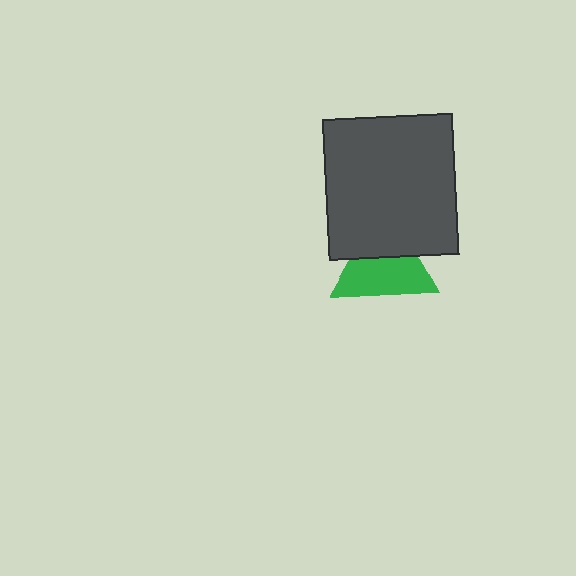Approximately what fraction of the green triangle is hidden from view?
Roughly 39% of the green triangle is hidden behind the dark gray rectangle.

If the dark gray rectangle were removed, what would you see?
You would see the complete green triangle.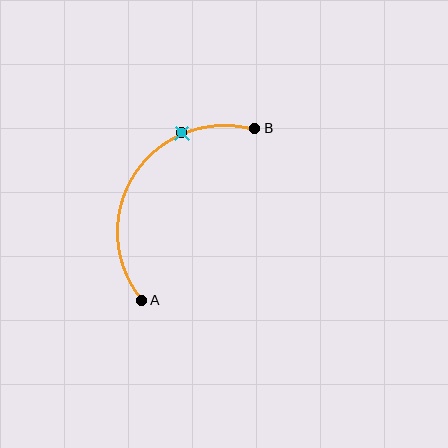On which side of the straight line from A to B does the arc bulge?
The arc bulges to the left of the straight line connecting A and B.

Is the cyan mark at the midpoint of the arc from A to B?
No. The cyan mark lies on the arc but is closer to endpoint B. The arc midpoint would be at the point on the curve equidistant along the arc from both A and B.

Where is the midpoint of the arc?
The arc midpoint is the point on the curve farthest from the straight line joining A and B. It sits to the left of that line.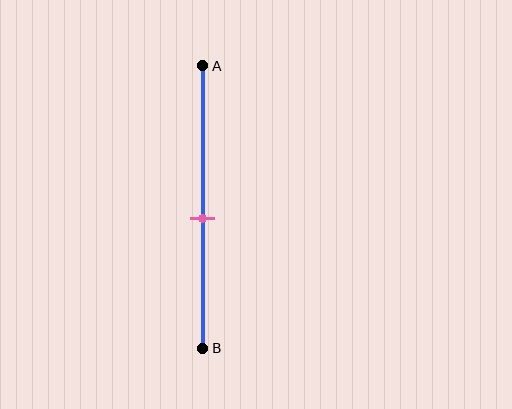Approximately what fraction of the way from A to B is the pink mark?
The pink mark is approximately 55% of the way from A to B.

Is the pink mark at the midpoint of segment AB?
No, the mark is at about 55% from A, not at the 50% midpoint.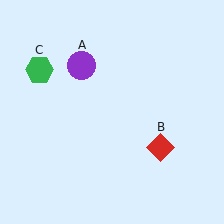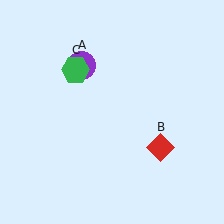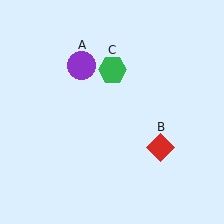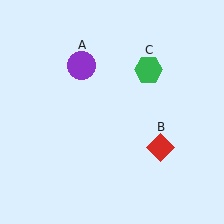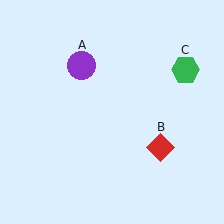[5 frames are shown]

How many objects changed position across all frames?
1 object changed position: green hexagon (object C).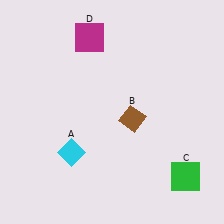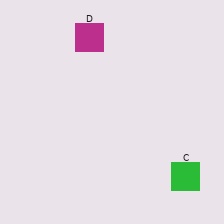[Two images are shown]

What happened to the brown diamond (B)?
The brown diamond (B) was removed in Image 2. It was in the bottom-right area of Image 1.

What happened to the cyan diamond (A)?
The cyan diamond (A) was removed in Image 2. It was in the bottom-left area of Image 1.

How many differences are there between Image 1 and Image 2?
There are 2 differences between the two images.